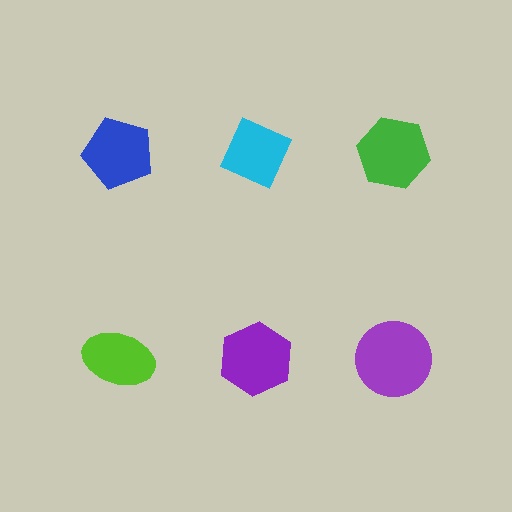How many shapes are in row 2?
3 shapes.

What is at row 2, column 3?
A purple circle.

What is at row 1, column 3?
A green hexagon.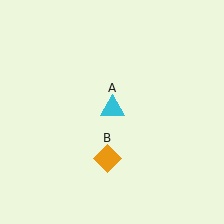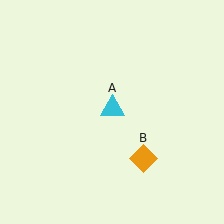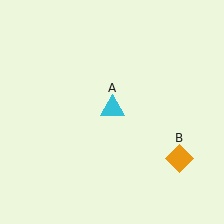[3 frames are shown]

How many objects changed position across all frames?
1 object changed position: orange diamond (object B).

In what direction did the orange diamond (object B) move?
The orange diamond (object B) moved right.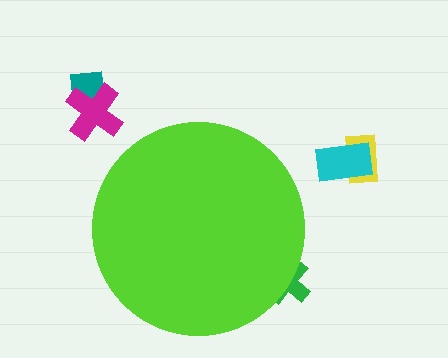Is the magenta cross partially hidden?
No, the magenta cross is fully visible.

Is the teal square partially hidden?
No, the teal square is fully visible.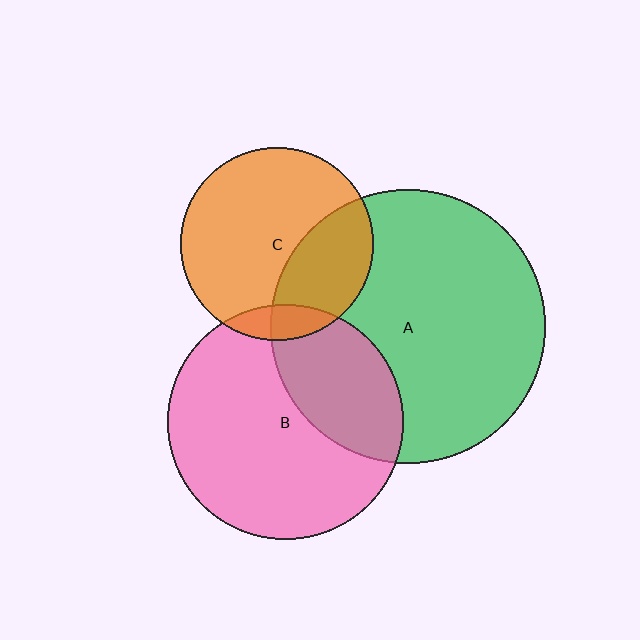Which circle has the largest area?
Circle A (green).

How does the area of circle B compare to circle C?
Approximately 1.5 times.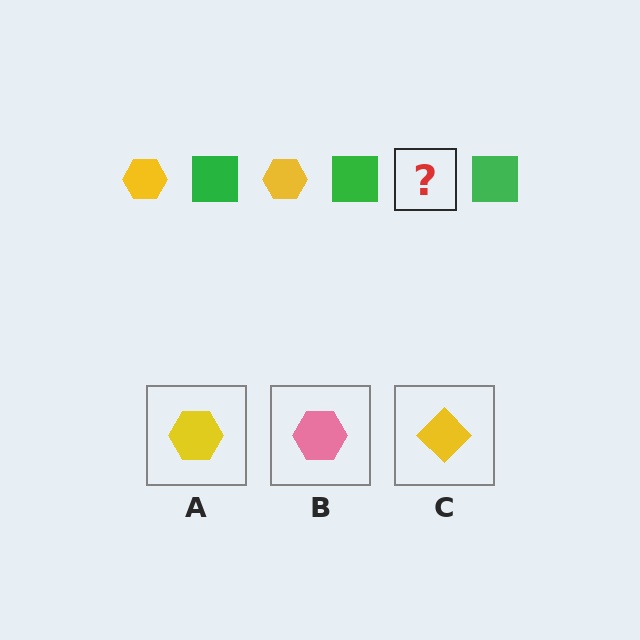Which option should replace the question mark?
Option A.